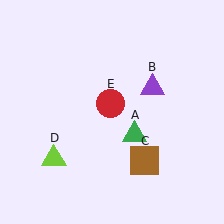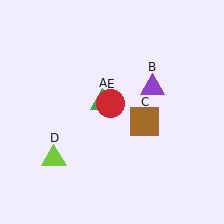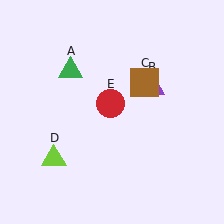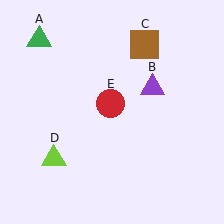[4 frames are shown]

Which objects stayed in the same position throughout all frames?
Purple triangle (object B) and lime triangle (object D) and red circle (object E) remained stationary.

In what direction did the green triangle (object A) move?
The green triangle (object A) moved up and to the left.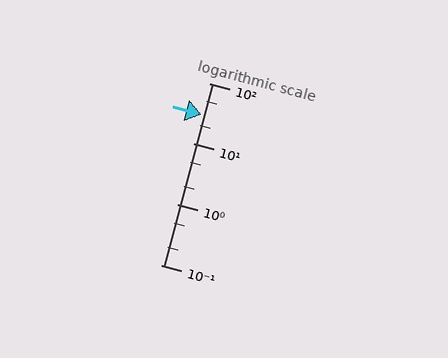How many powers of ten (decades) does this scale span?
The scale spans 3 decades, from 0.1 to 100.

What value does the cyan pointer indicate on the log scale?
The pointer indicates approximately 30.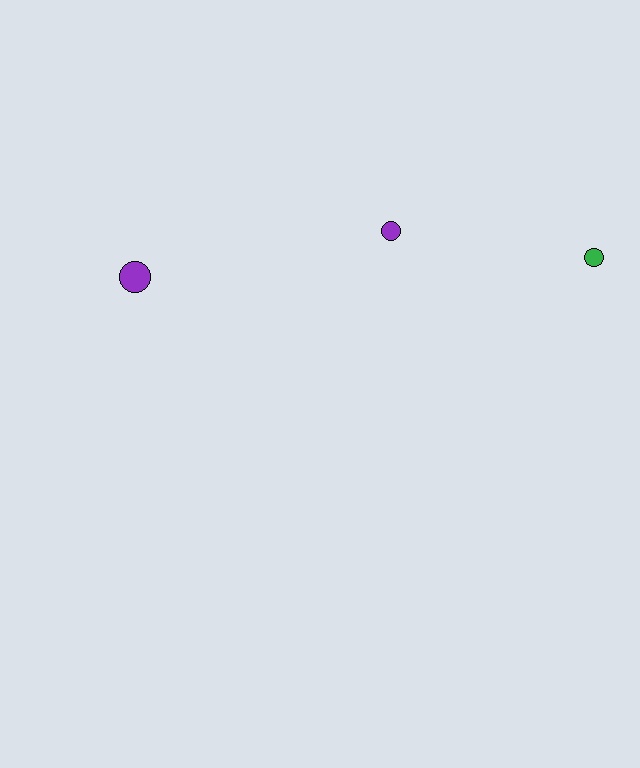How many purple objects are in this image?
There are 2 purple objects.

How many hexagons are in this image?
There are no hexagons.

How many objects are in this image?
There are 3 objects.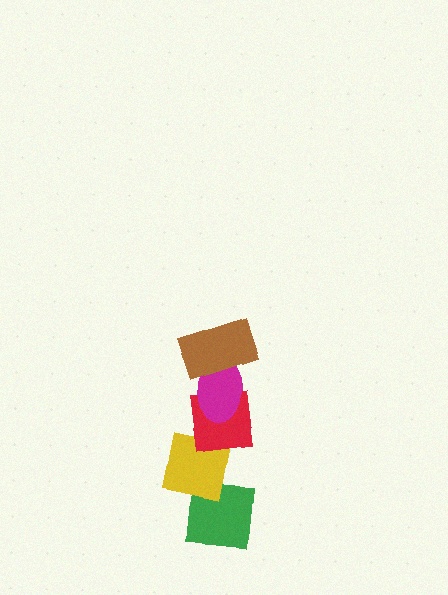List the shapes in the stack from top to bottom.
From top to bottom: the brown rectangle, the magenta ellipse, the red square, the yellow square, the green square.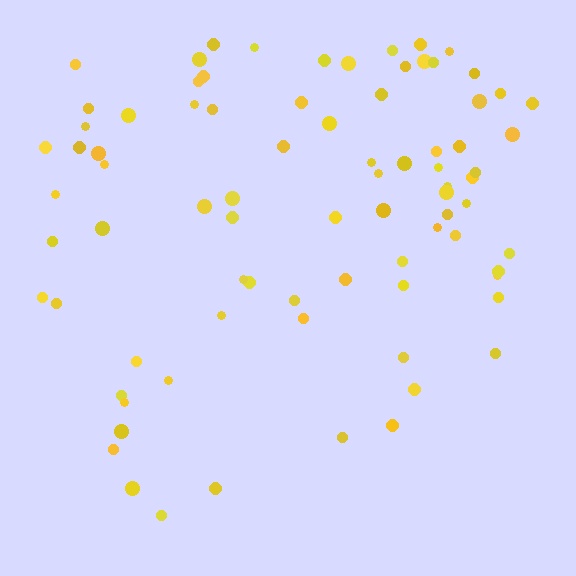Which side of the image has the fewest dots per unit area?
The bottom.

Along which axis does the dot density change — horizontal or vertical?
Vertical.